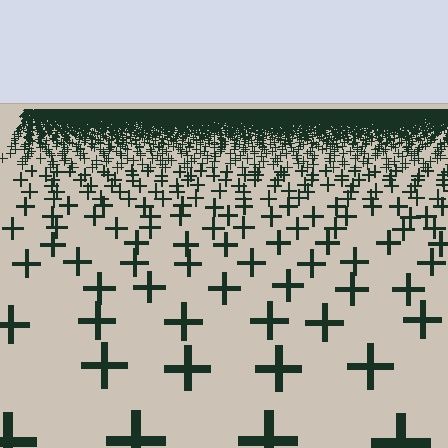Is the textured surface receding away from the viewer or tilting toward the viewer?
The surface is receding away from the viewer. Texture elements get smaller and denser toward the top.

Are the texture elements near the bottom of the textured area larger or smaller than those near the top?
Larger. Near the bottom, elements are closer to the viewer and appear at a bigger on-screen size.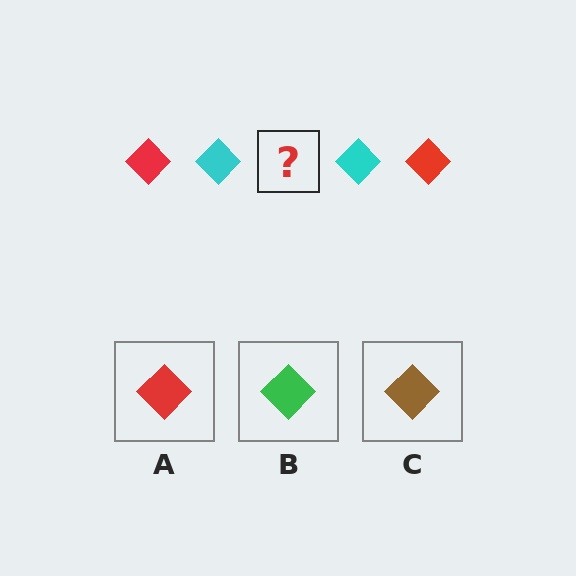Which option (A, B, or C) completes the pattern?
A.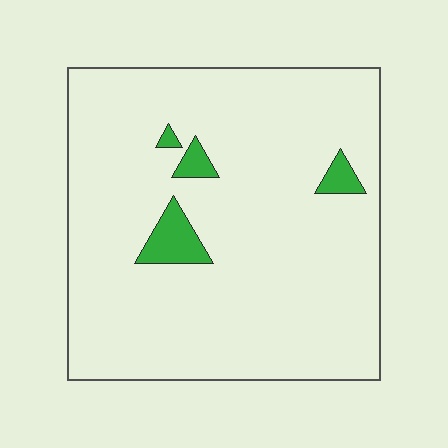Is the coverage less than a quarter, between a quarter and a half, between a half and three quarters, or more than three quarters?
Less than a quarter.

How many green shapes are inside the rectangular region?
4.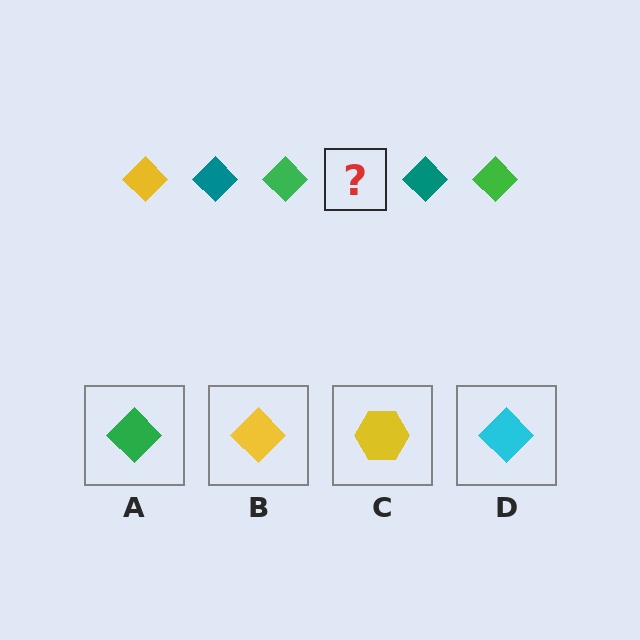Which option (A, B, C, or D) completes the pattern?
B.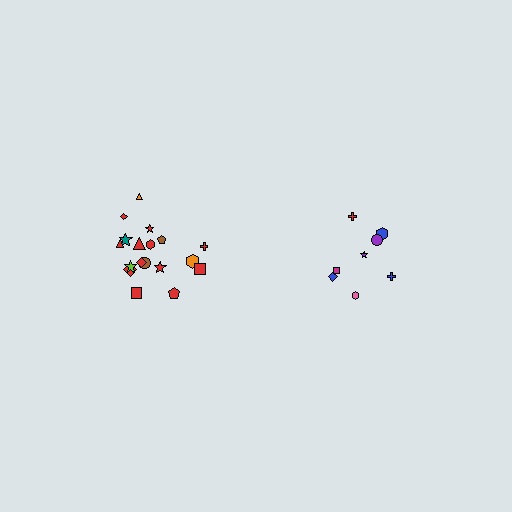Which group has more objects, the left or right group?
The left group.